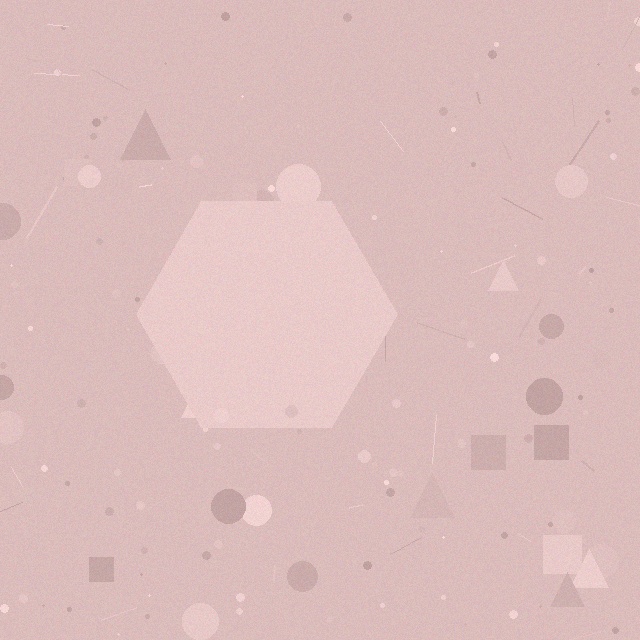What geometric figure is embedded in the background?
A hexagon is embedded in the background.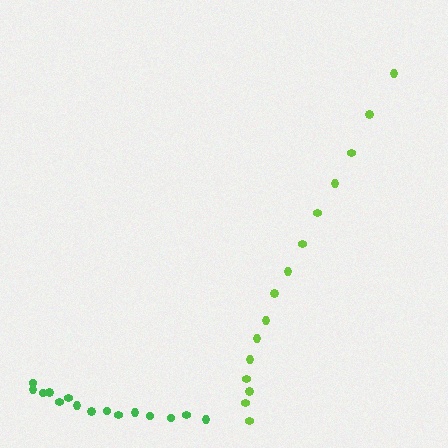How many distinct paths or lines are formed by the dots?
There are 2 distinct paths.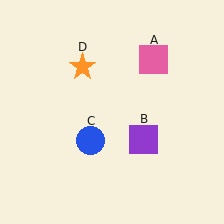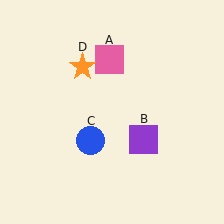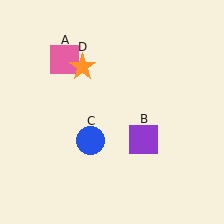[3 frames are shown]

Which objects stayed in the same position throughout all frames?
Purple square (object B) and blue circle (object C) and orange star (object D) remained stationary.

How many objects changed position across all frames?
1 object changed position: pink square (object A).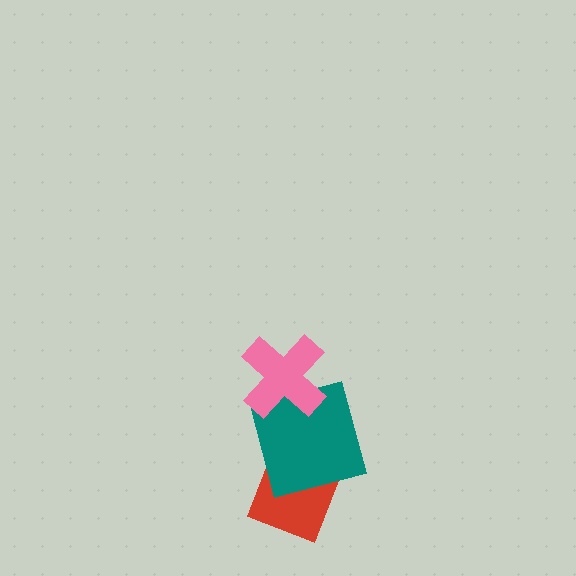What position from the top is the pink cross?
The pink cross is 1st from the top.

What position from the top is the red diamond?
The red diamond is 3rd from the top.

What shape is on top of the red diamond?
The teal square is on top of the red diamond.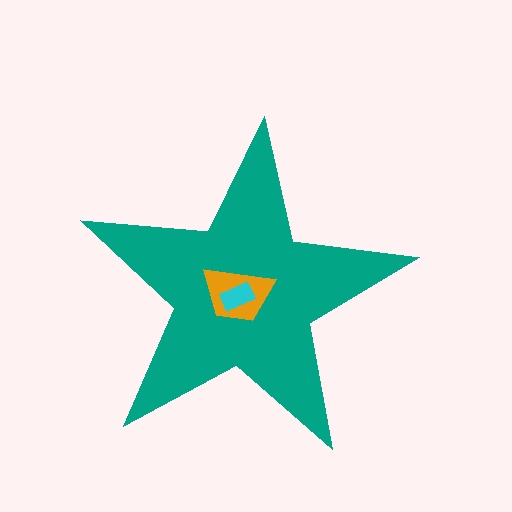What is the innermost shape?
The cyan rectangle.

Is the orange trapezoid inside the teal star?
Yes.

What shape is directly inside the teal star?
The orange trapezoid.